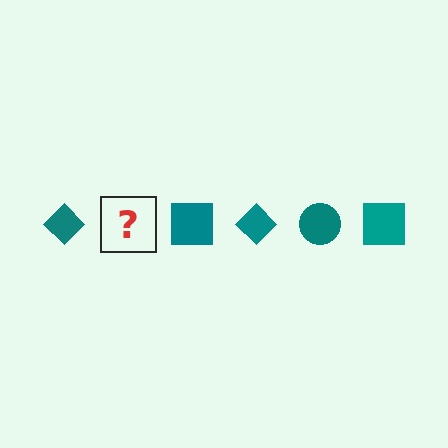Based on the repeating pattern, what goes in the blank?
The blank should be a teal circle.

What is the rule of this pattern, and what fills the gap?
The rule is that the pattern cycles through diamond, circle, square shapes in teal. The gap should be filled with a teal circle.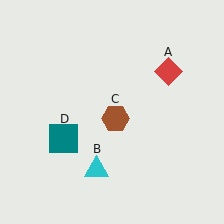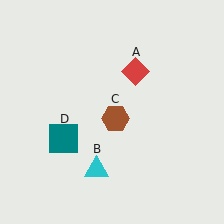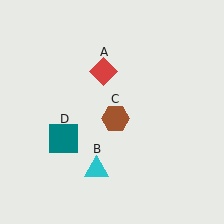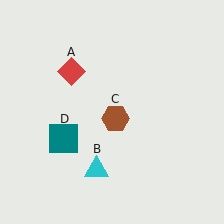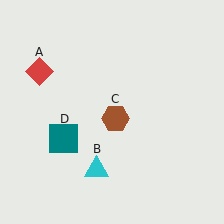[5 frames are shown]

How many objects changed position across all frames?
1 object changed position: red diamond (object A).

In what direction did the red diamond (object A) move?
The red diamond (object A) moved left.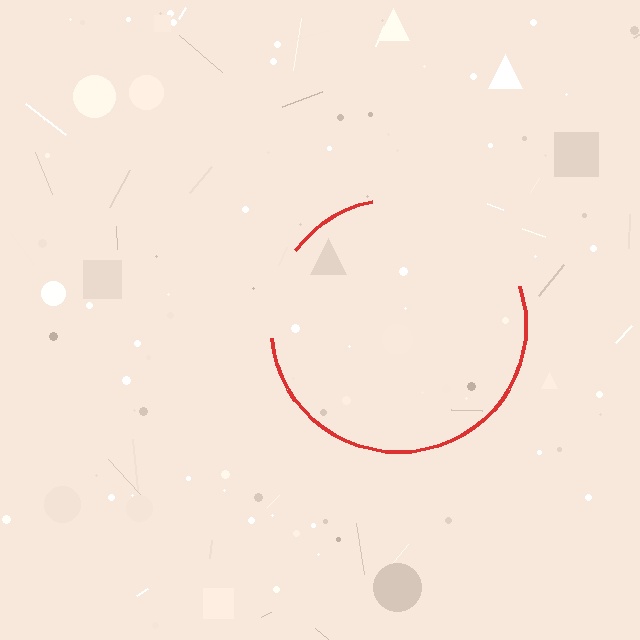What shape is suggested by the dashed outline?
The dashed outline suggests a circle.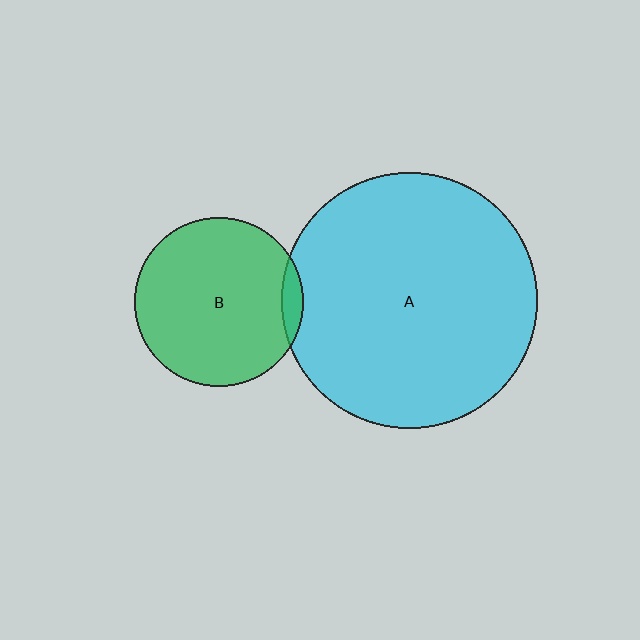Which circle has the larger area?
Circle A (cyan).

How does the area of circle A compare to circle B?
Approximately 2.3 times.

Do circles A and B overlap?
Yes.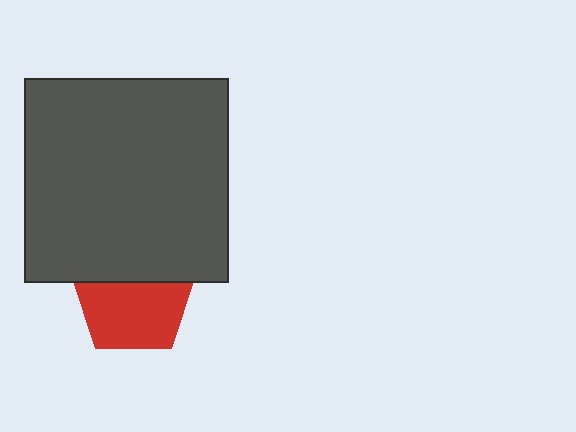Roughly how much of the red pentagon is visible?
About half of it is visible (roughly 63%).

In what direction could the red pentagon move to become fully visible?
The red pentagon could move down. That would shift it out from behind the dark gray square entirely.